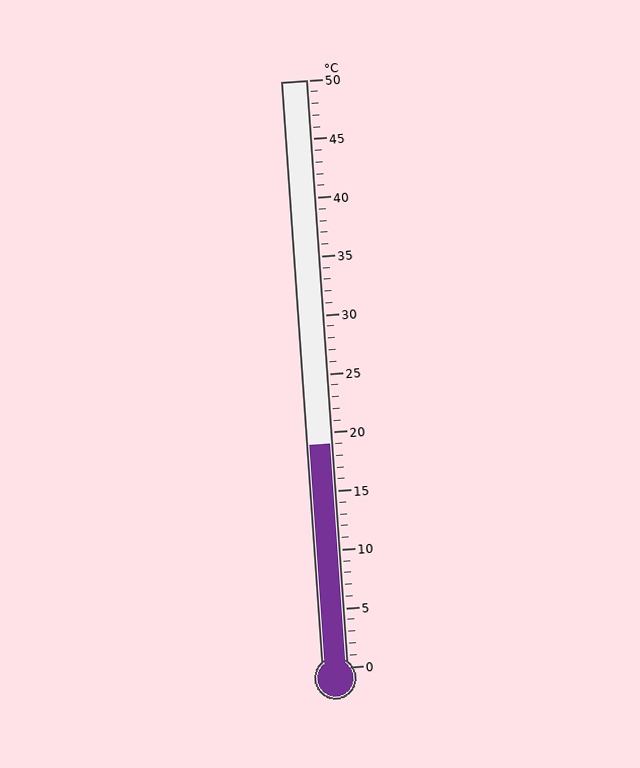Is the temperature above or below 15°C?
The temperature is above 15°C.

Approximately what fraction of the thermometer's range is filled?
The thermometer is filled to approximately 40% of its range.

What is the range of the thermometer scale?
The thermometer scale ranges from 0°C to 50°C.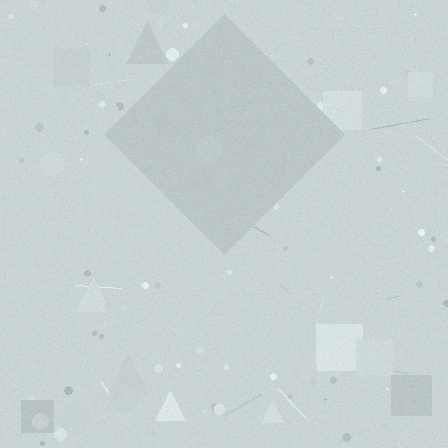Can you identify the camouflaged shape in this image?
The camouflaged shape is a diamond.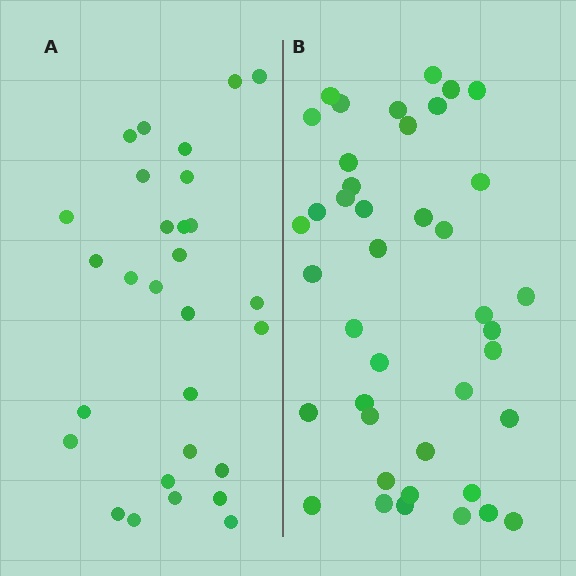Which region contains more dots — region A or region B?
Region B (the right region) has more dots.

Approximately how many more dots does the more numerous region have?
Region B has roughly 12 or so more dots than region A.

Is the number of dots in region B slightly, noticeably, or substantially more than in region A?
Region B has noticeably more, but not dramatically so. The ratio is roughly 1.4 to 1.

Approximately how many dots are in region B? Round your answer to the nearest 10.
About 40 dots. (The exact count is 41, which rounds to 40.)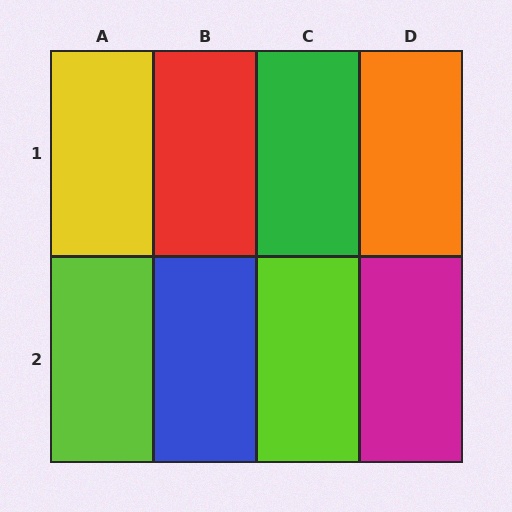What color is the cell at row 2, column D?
Magenta.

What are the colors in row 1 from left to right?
Yellow, red, green, orange.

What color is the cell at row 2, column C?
Lime.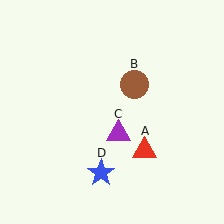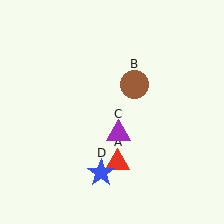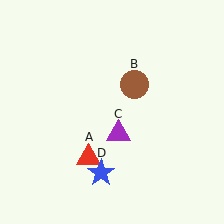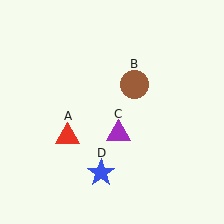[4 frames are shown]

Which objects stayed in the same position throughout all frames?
Brown circle (object B) and purple triangle (object C) and blue star (object D) remained stationary.